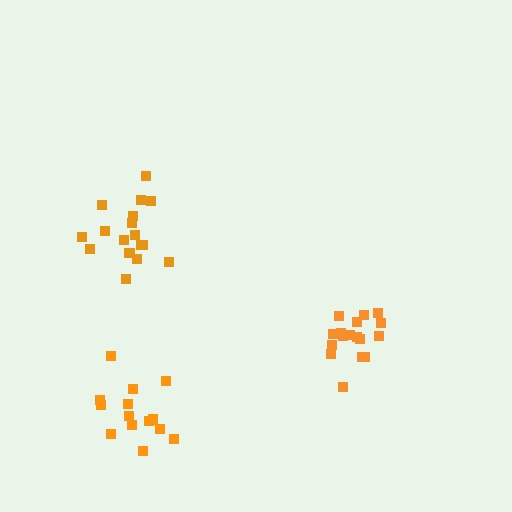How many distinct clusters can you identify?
There are 3 distinct clusters.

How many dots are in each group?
Group 1: 17 dots, Group 2: 17 dots, Group 3: 14 dots (48 total).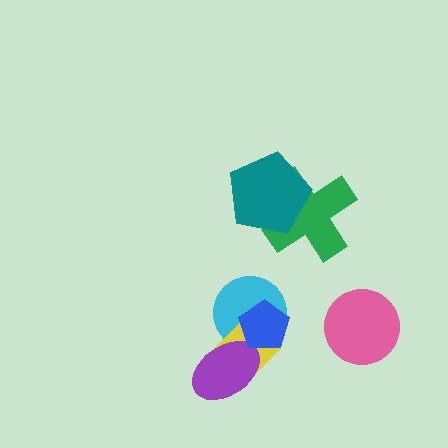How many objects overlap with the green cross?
1 object overlaps with the green cross.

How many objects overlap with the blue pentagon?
2 objects overlap with the blue pentagon.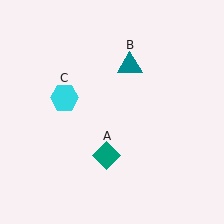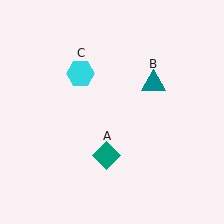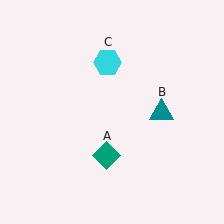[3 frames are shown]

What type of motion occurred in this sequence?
The teal triangle (object B), cyan hexagon (object C) rotated clockwise around the center of the scene.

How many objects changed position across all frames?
2 objects changed position: teal triangle (object B), cyan hexagon (object C).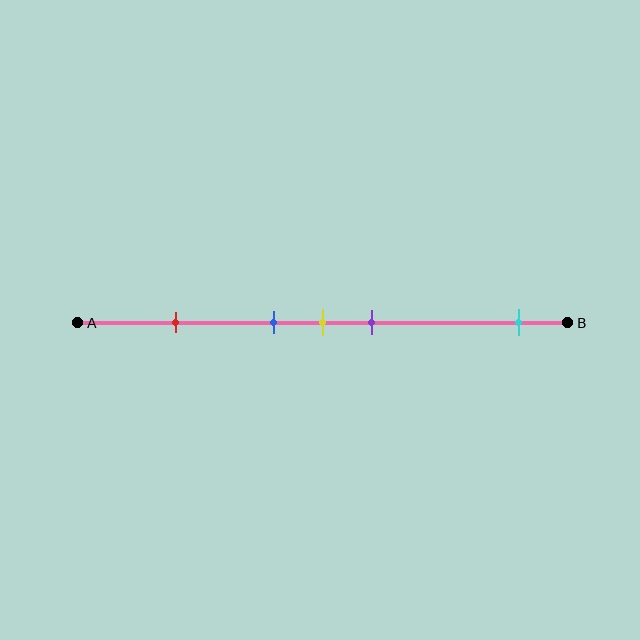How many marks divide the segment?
There are 5 marks dividing the segment.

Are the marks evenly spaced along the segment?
No, the marks are not evenly spaced.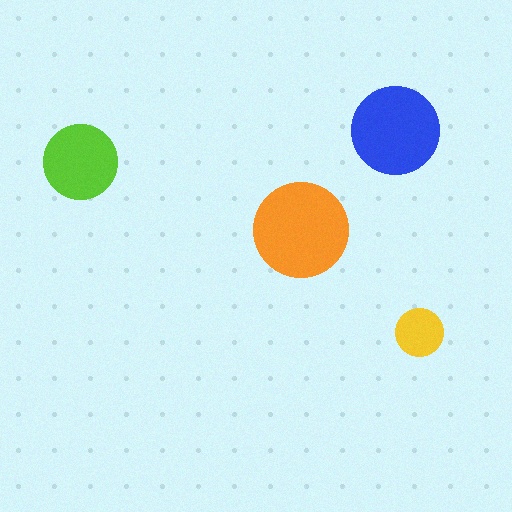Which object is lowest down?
The yellow circle is bottommost.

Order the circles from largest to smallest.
the orange one, the blue one, the lime one, the yellow one.